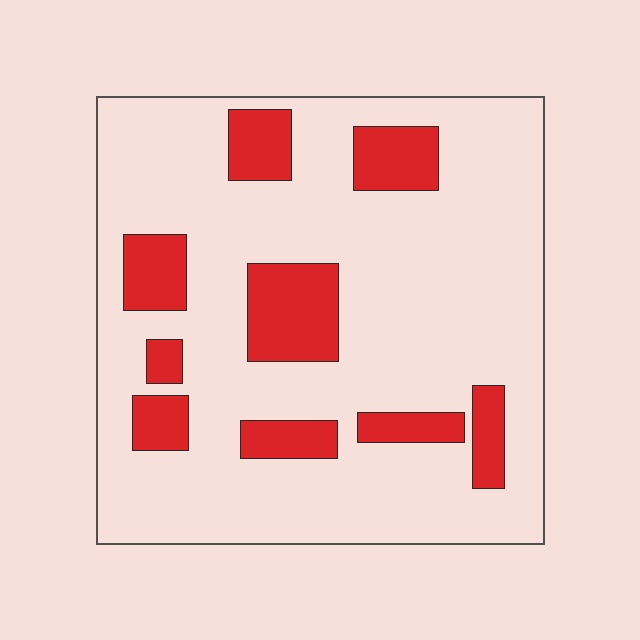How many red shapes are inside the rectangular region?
9.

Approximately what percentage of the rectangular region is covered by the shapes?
Approximately 20%.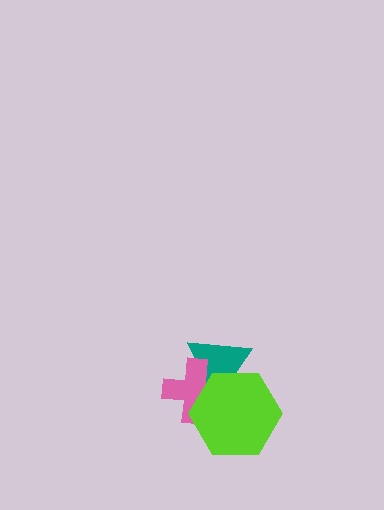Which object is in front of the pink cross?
The lime hexagon is in front of the pink cross.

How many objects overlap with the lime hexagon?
2 objects overlap with the lime hexagon.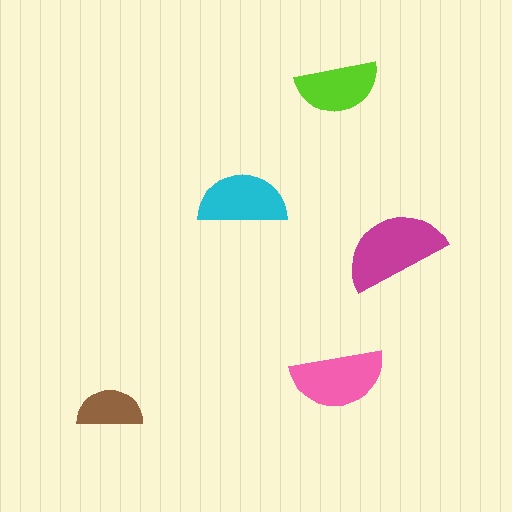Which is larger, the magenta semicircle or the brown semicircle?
The magenta one.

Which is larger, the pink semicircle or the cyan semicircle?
The pink one.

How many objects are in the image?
There are 5 objects in the image.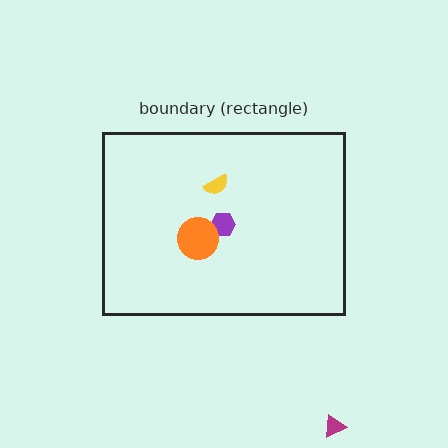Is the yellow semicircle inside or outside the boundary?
Inside.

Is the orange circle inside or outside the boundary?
Inside.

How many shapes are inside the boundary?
3 inside, 1 outside.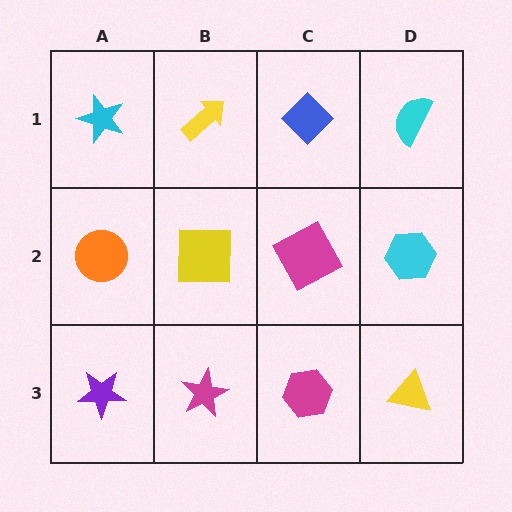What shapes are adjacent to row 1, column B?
A yellow square (row 2, column B), a cyan star (row 1, column A), a blue diamond (row 1, column C).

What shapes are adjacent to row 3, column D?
A cyan hexagon (row 2, column D), a magenta hexagon (row 3, column C).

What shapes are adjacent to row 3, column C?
A magenta square (row 2, column C), a magenta star (row 3, column B), a yellow triangle (row 3, column D).